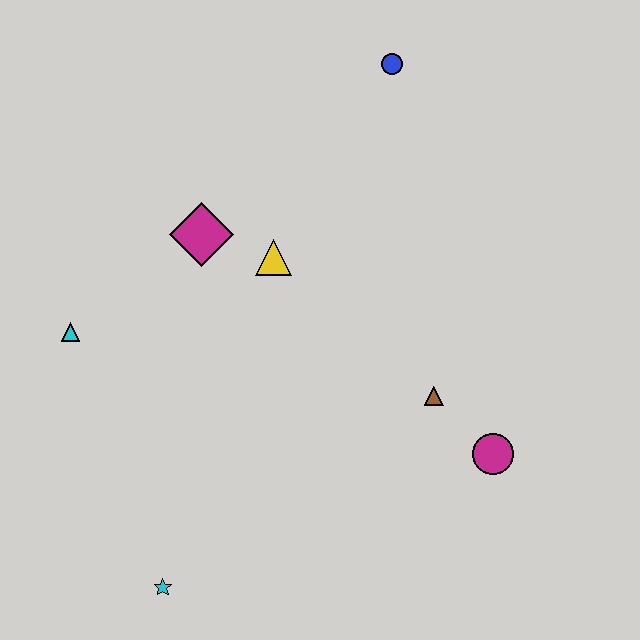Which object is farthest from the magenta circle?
The cyan triangle is farthest from the magenta circle.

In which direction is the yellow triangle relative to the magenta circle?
The yellow triangle is to the left of the magenta circle.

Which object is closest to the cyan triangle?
The magenta diamond is closest to the cyan triangle.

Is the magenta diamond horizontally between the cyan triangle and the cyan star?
No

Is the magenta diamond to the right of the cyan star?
Yes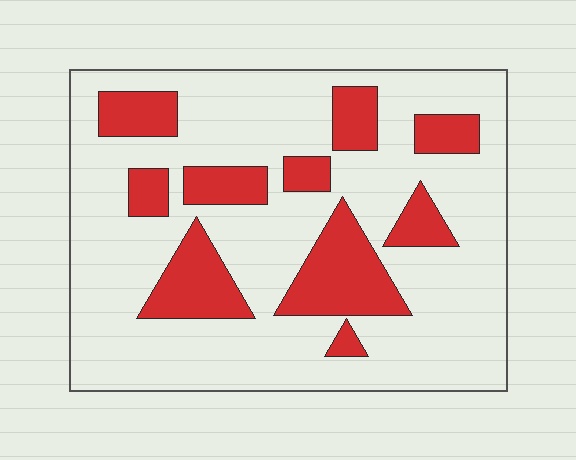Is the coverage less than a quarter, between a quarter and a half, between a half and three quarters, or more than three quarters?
Less than a quarter.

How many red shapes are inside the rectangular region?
10.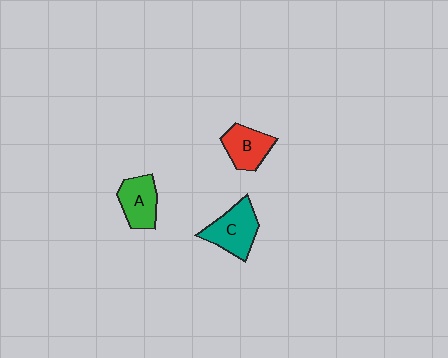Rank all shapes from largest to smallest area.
From largest to smallest: C (teal), A (green), B (red).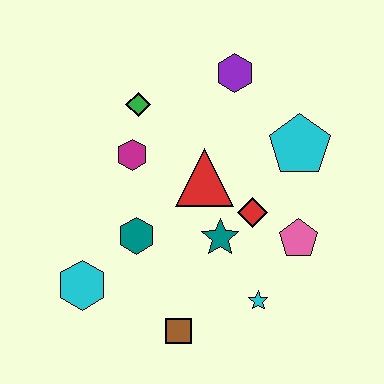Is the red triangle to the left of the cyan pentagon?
Yes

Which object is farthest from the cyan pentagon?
The cyan hexagon is farthest from the cyan pentagon.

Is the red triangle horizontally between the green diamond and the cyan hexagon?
No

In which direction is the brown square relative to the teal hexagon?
The brown square is below the teal hexagon.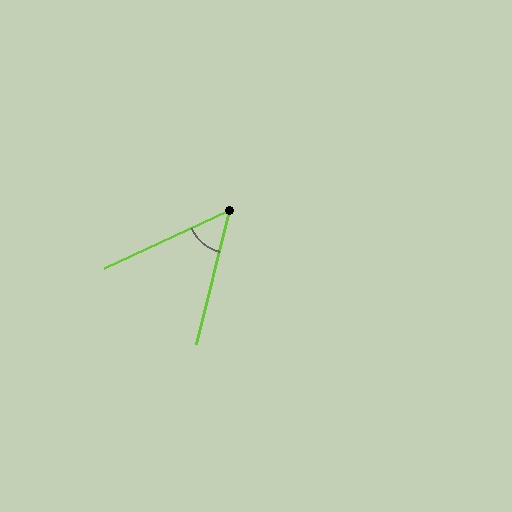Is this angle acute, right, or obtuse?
It is acute.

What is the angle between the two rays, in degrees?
Approximately 52 degrees.